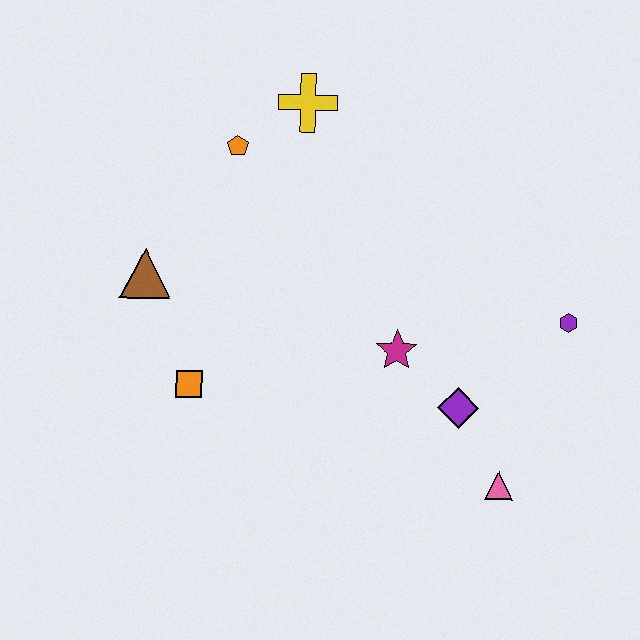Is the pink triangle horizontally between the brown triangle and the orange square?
No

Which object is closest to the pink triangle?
The purple diamond is closest to the pink triangle.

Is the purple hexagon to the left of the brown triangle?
No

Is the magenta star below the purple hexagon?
Yes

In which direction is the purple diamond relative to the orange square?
The purple diamond is to the right of the orange square.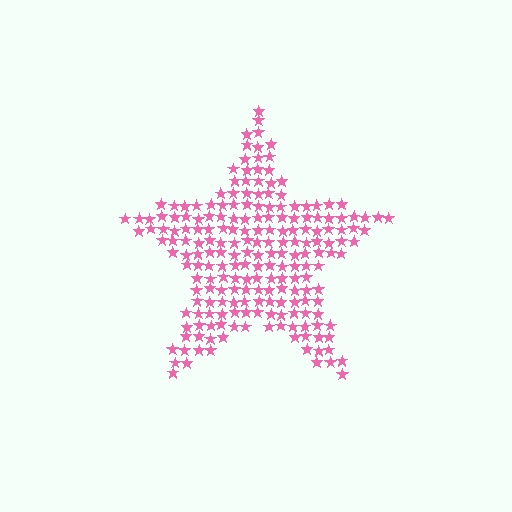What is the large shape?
The large shape is a star.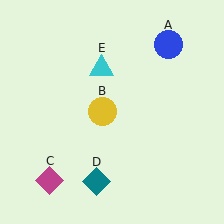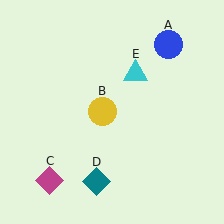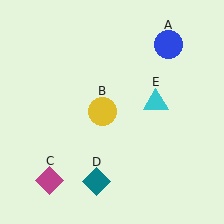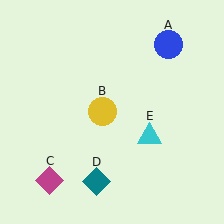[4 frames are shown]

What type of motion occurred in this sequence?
The cyan triangle (object E) rotated clockwise around the center of the scene.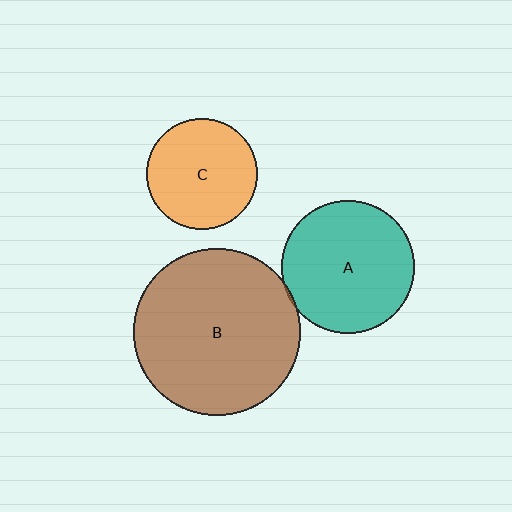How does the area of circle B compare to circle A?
Approximately 1.6 times.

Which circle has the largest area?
Circle B (brown).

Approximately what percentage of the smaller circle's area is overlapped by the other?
Approximately 5%.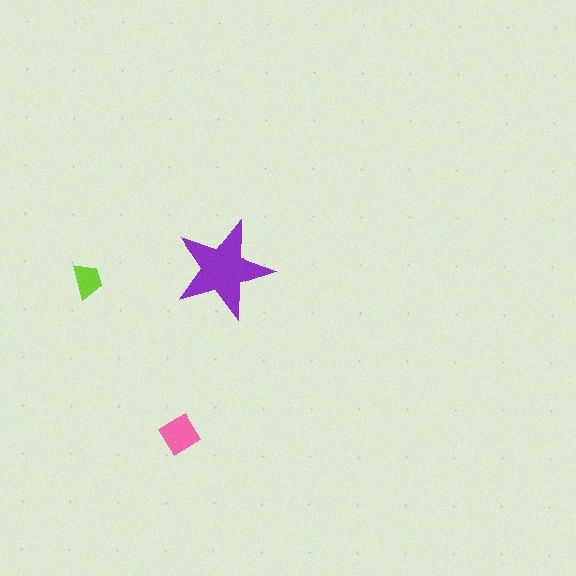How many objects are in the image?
There are 3 objects in the image.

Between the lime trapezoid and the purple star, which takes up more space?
The purple star.